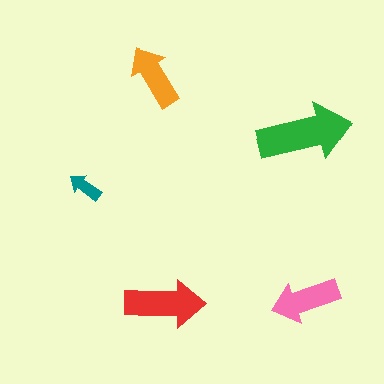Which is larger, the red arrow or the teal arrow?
The red one.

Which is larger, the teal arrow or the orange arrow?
The orange one.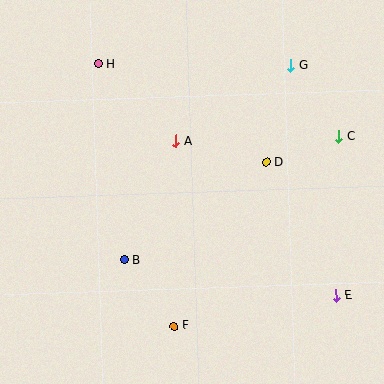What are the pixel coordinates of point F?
Point F is at (174, 326).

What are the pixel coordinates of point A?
Point A is at (176, 141).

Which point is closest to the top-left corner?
Point H is closest to the top-left corner.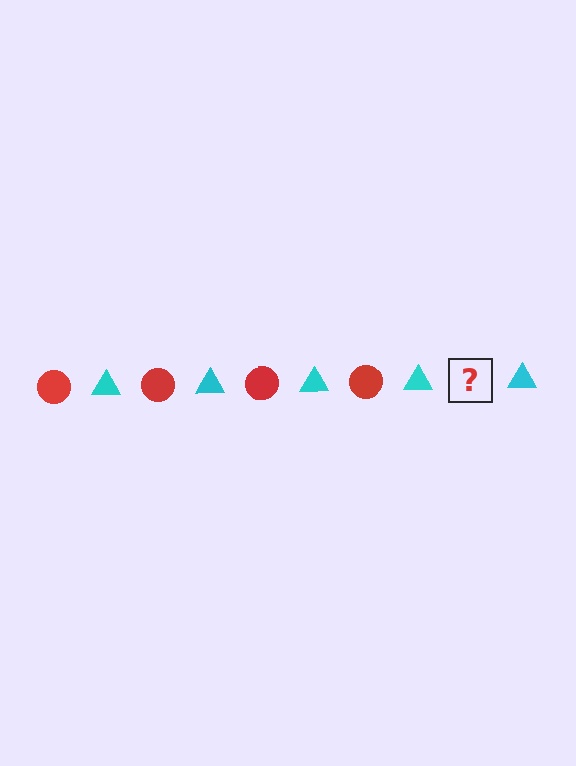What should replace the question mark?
The question mark should be replaced with a red circle.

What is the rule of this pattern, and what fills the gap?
The rule is that the pattern alternates between red circle and cyan triangle. The gap should be filled with a red circle.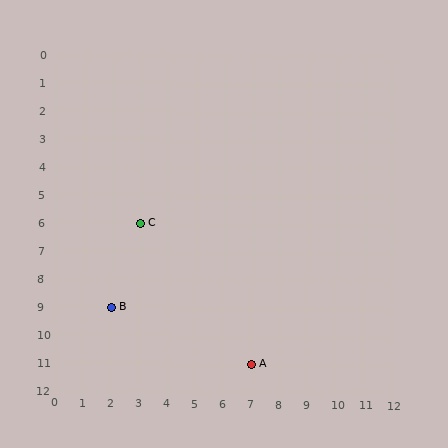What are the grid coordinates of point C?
Point C is at grid coordinates (3, 6).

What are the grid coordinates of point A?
Point A is at grid coordinates (7, 11).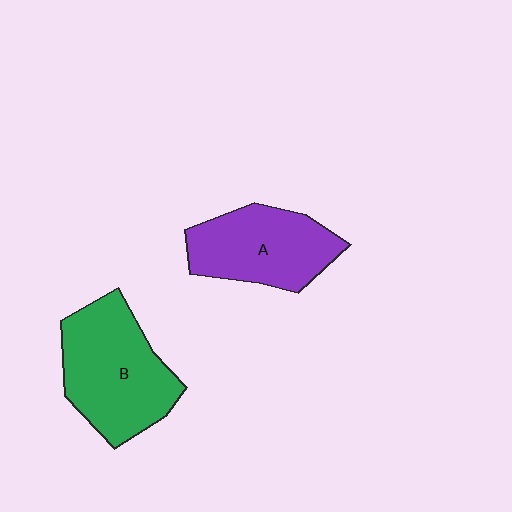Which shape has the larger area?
Shape B (green).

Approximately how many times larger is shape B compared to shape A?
Approximately 1.2 times.